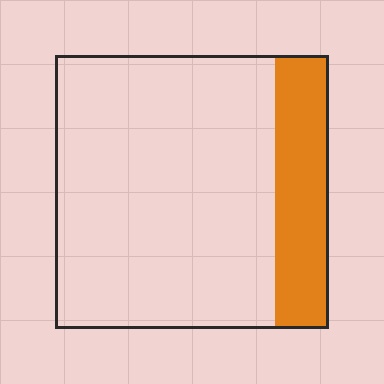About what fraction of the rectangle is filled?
About one fifth (1/5).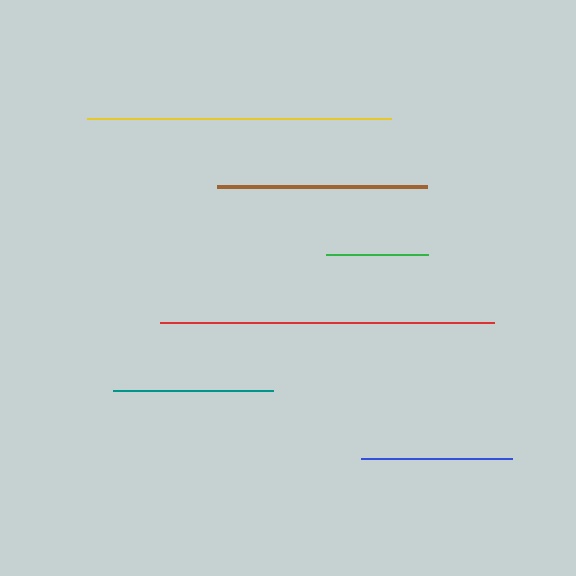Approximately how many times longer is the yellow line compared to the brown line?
The yellow line is approximately 1.5 times the length of the brown line.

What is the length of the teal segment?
The teal segment is approximately 160 pixels long.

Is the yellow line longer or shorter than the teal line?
The yellow line is longer than the teal line.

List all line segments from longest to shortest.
From longest to shortest: red, yellow, brown, teal, blue, green.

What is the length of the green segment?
The green segment is approximately 102 pixels long.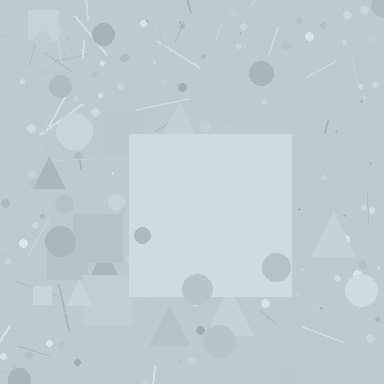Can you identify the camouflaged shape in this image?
The camouflaged shape is a square.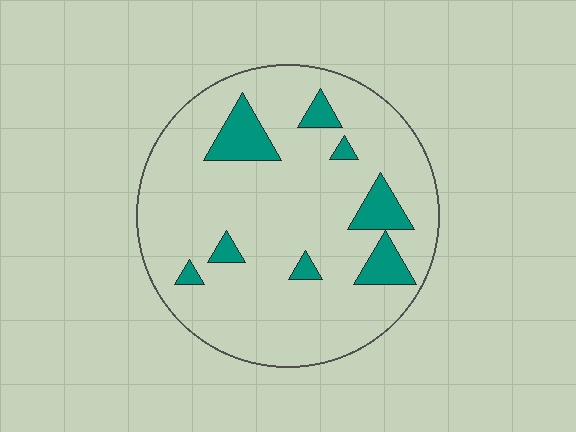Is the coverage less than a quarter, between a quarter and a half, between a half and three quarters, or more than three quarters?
Less than a quarter.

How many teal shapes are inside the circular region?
8.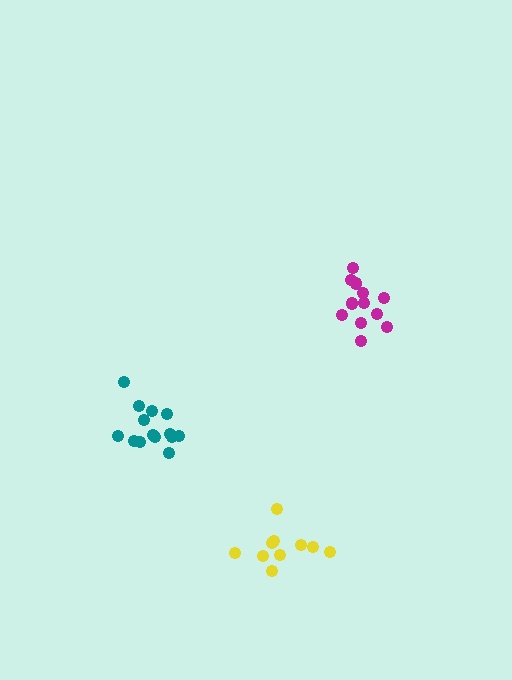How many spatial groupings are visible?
There are 3 spatial groupings.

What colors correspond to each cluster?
The clusters are colored: magenta, teal, yellow.